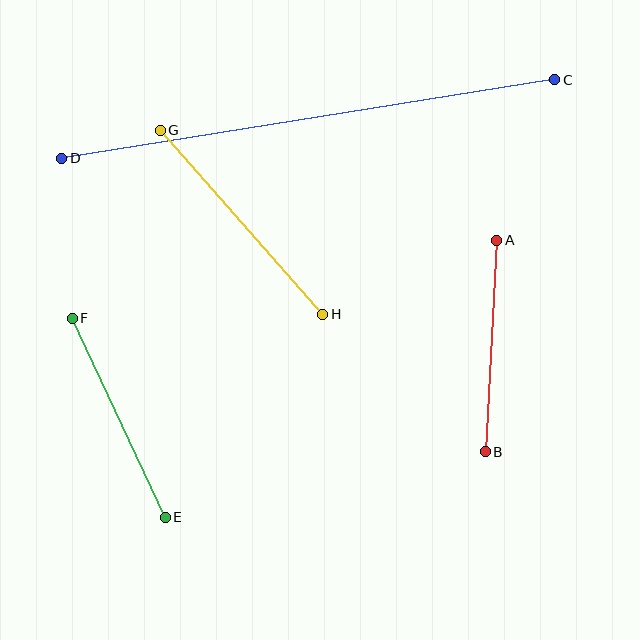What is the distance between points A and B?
The distance is approximately 212 pixels.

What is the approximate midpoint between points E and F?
The midpoint is at approximately (119, 418) pixels.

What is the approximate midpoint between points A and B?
The midpoint is at approximately (491, 346) pixels.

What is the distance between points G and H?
The distance is approximately 245 pixels.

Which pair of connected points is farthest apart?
Points C and D are farthest apart.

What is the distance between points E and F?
The distance is approximately 220 pixels.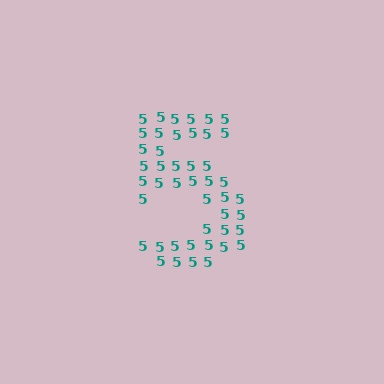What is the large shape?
The large shape is the digit 5.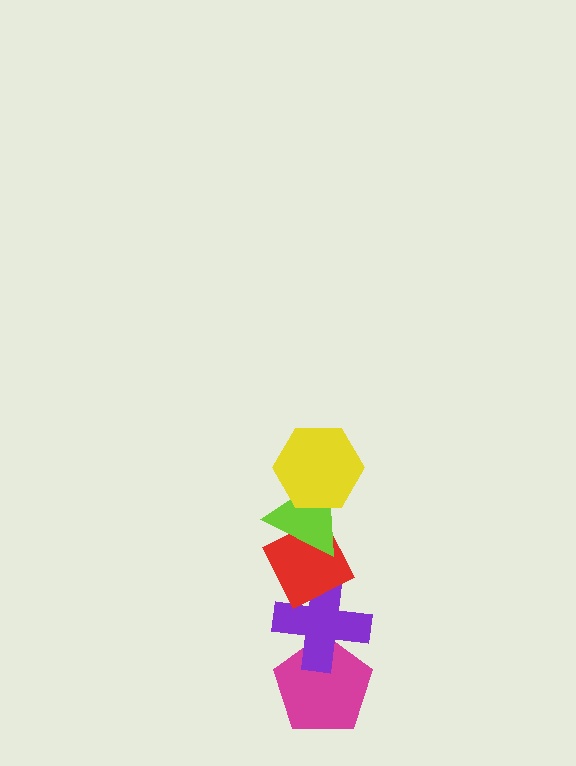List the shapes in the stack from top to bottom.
From top to bottom: the yellow hexagon, the lime triangle, the red diamond, the purple cross, the magenta pentagon.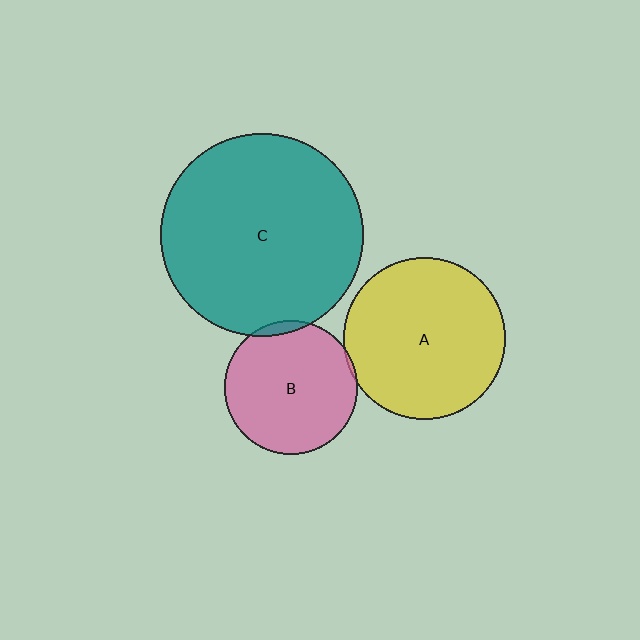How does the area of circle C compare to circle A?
Approximately 1.6 times.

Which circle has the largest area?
Circle C (teal).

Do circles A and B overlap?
Yes.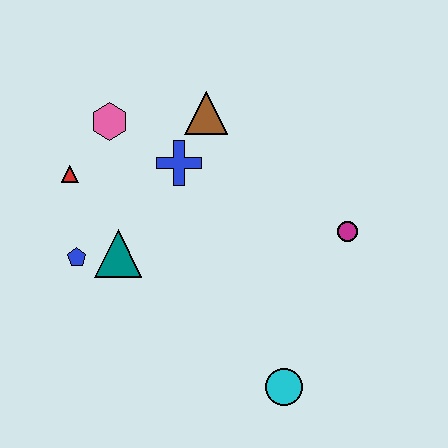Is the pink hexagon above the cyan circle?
Yes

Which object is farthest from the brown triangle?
The cyan circle is farthest from the brown triangle.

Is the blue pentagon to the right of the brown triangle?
No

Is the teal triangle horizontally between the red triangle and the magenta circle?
Yes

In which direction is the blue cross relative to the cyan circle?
The blue cross is above the cyan circle.